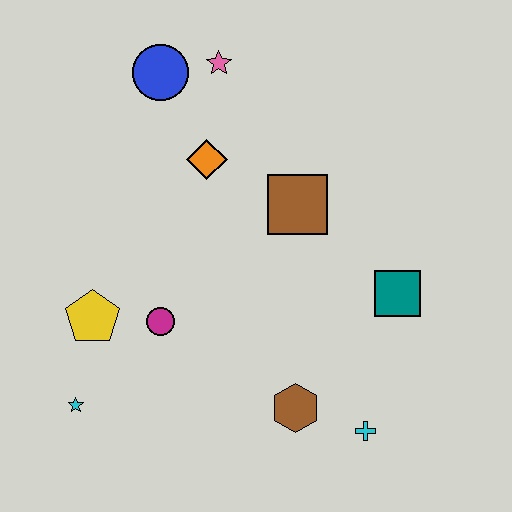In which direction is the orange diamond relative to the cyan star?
The orange diamond is above the cyan star.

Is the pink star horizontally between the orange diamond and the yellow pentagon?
No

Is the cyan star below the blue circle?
Yes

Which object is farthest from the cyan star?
The pink star is farthest from the cyan star.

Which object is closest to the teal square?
The brown square is closest to the teal square.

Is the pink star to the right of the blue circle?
Yes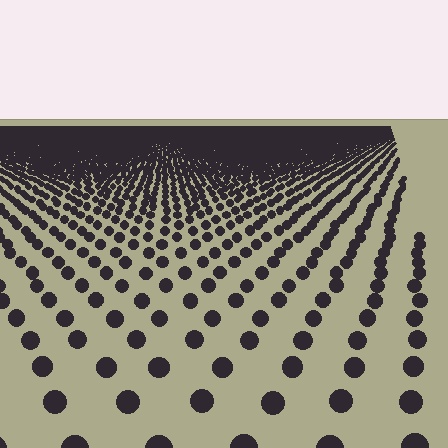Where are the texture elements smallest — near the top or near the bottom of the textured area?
Near the top.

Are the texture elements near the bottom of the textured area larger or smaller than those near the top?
Larger. Near the bottom, elements are closer to the viewer and appear at a bigger on-screen size.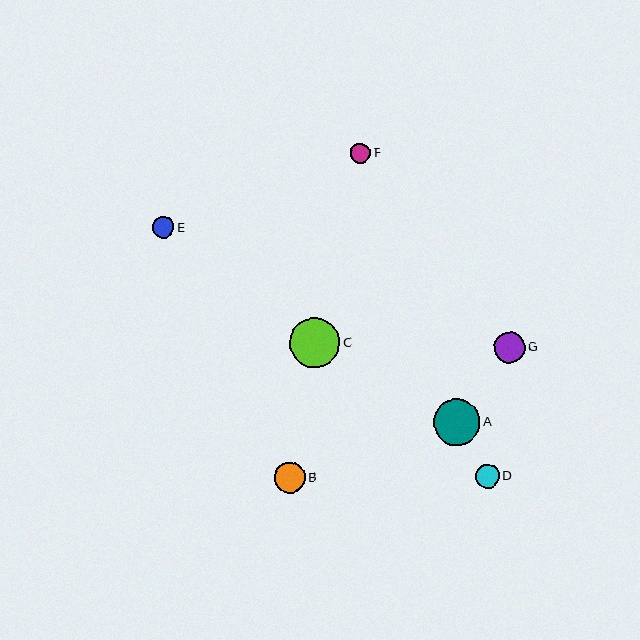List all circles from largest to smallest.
From largest to smallest: C, A, G, B, D, E, F.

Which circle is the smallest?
Circle F is the smallest with a size of approximately 20 pixels.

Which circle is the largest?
Circle C is the largest with a size of approximately 50 pixels.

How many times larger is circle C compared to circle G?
Circle C is approximately 1.6 times the size of circle G.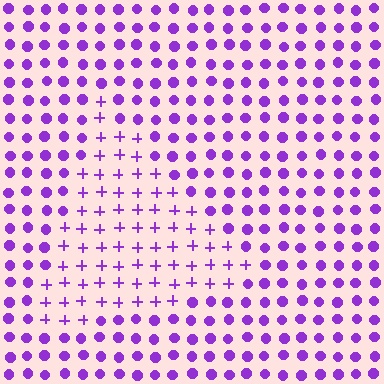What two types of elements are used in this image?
The image uses plus signs inside the triangle region and circles outside it.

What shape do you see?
I see a triangle.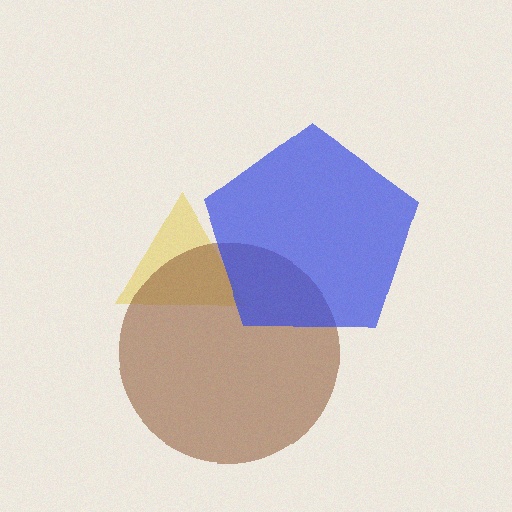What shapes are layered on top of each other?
The layered shapes are: a yellow triangle, a brown circle, a blue pentagon.